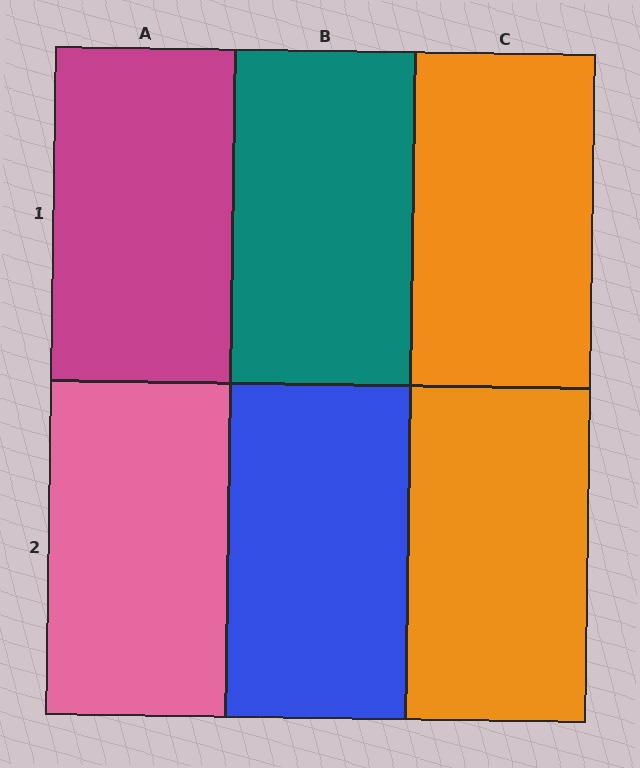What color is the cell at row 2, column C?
Orange.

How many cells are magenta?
1 cell is magenta.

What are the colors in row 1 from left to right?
Magenta, teal, orange.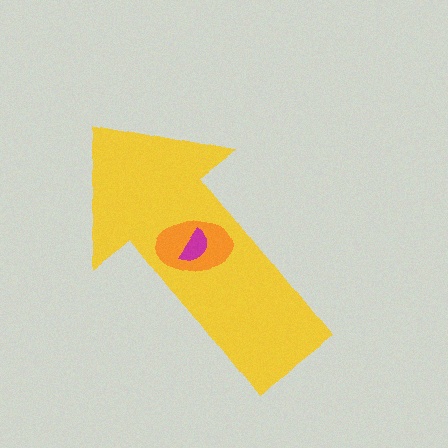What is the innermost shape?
The magenta semicircle.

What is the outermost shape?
The yellow arrow.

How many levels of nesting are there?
3.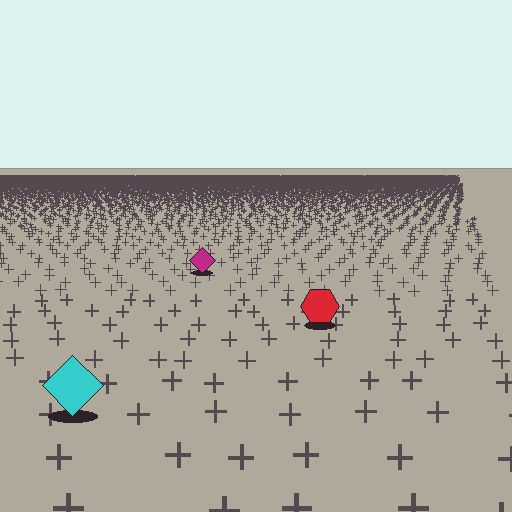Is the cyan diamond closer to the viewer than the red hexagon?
Yes. The cyan diamond is closer — you can tell from the texture gradient: the ground texture is coarser near it.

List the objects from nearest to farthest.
From nearest to farthest: the cyan diamond, the red hexagon, the magenta diamond.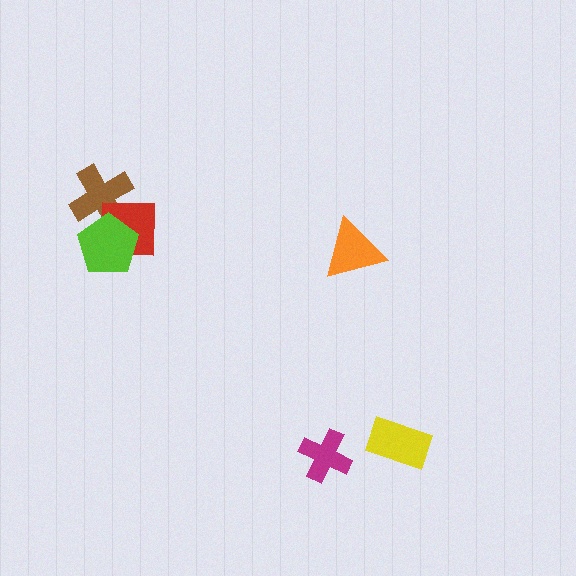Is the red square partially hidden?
Yes, it is partially covered by another shape.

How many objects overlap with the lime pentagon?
2 objects overlap with the lime pentagon.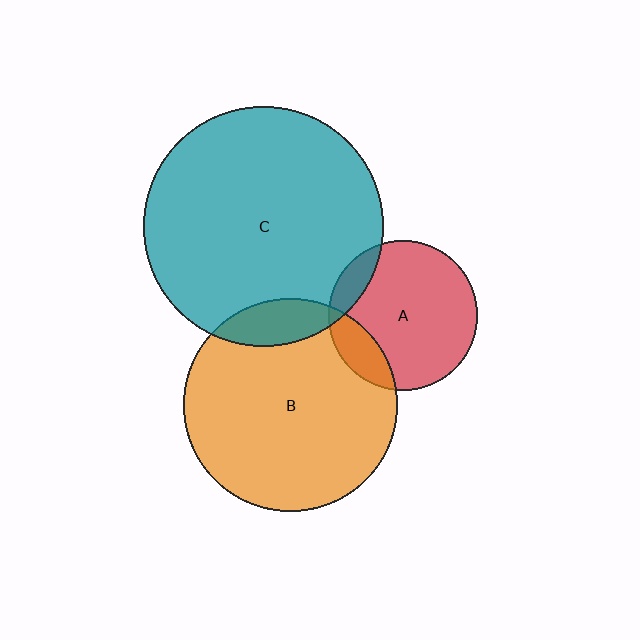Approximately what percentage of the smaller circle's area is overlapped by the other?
Approximately 10%.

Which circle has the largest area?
Circle C (teal).